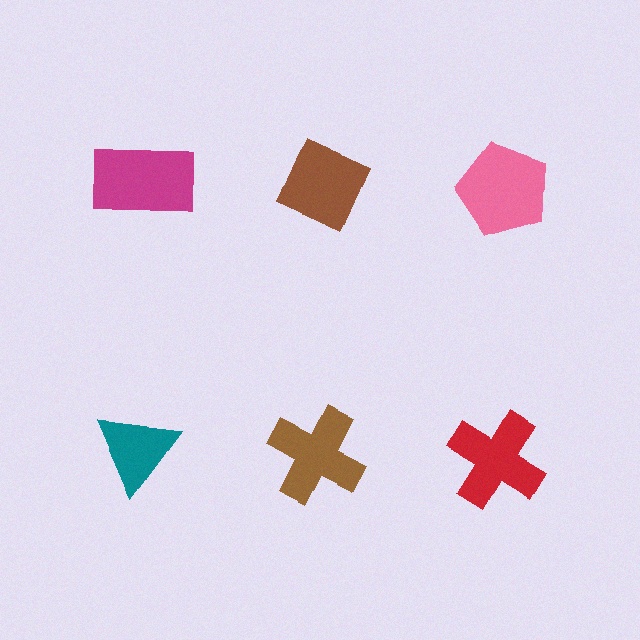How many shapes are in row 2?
3 shapes.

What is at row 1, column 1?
A magenta rectangle.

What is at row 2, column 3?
A red cross.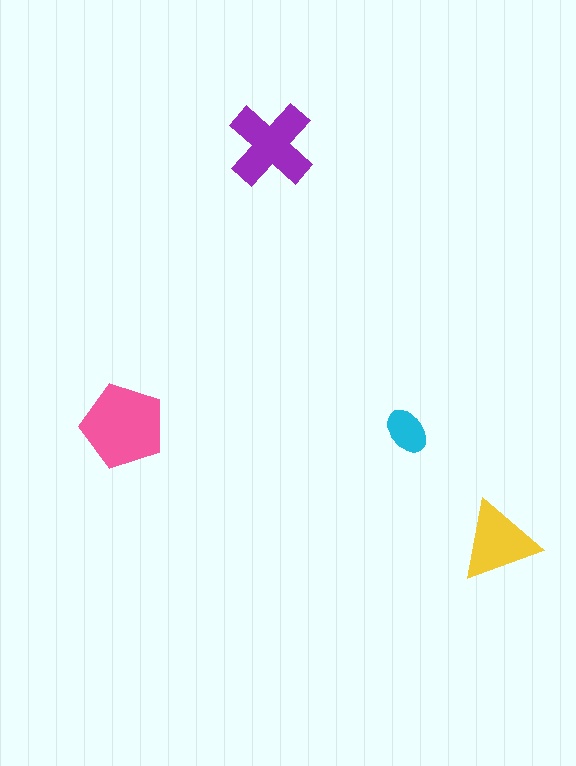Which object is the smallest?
The cyan ellipse.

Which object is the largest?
The pink pentagon.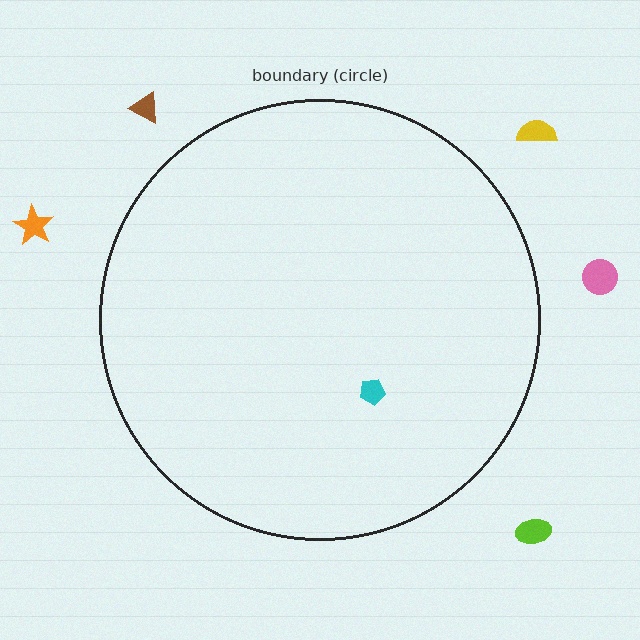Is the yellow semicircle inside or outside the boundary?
Outside.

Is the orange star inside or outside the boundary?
Outside.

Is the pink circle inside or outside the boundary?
Outside.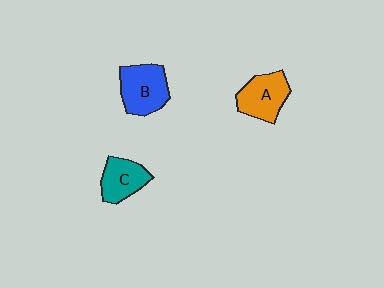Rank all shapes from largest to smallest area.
From largest to smallest: B (blue), A (orange), C (teal).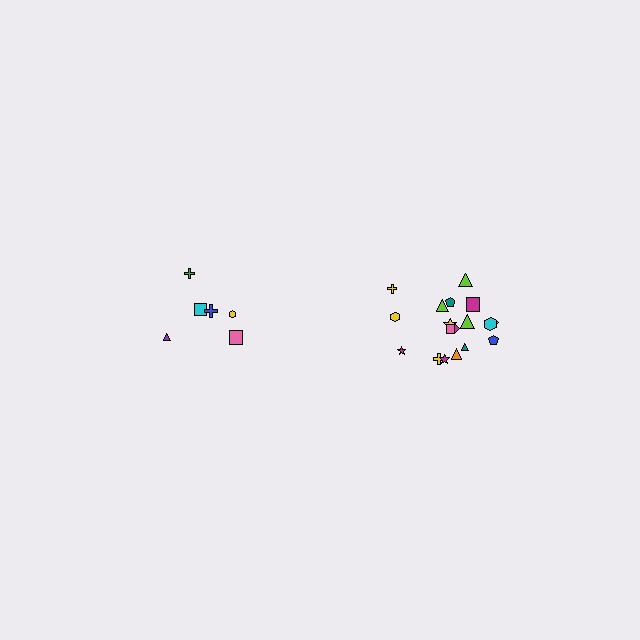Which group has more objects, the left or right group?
The right group.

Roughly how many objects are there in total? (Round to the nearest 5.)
Roughly 25 objects in total.